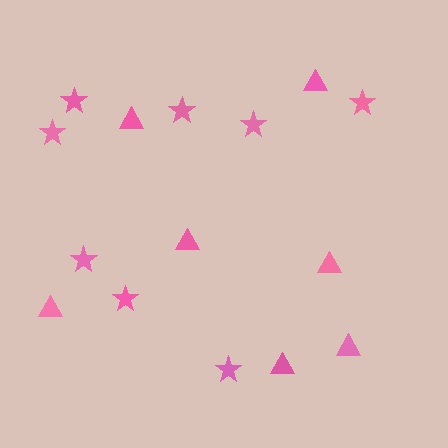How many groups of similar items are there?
There are 2 groups: one group of stars (8) and one group of triangles (7).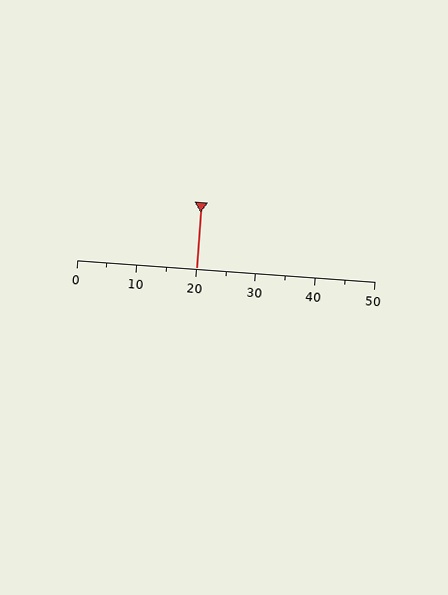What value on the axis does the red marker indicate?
The marker indicates approximately 20.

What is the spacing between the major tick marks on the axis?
The major ticks are spaced 10 apart.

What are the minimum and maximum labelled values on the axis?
The axis runs from 0 to 50.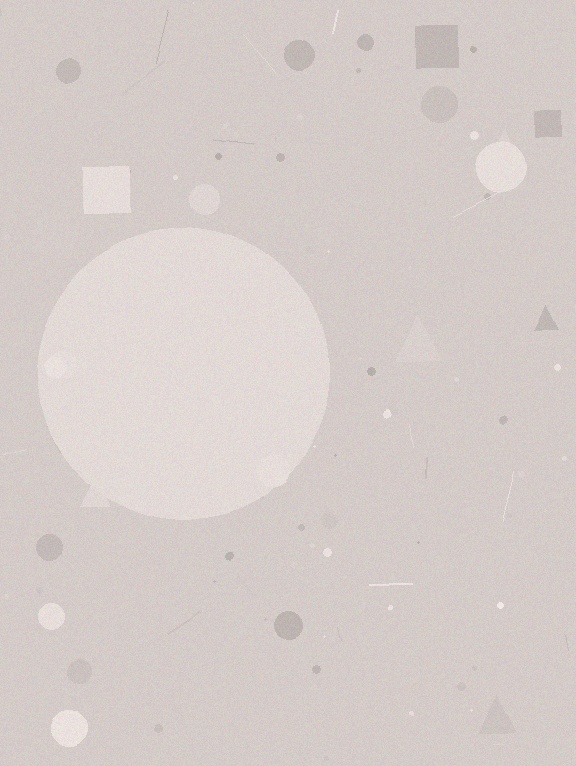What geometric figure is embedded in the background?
A circle is embedded in the background.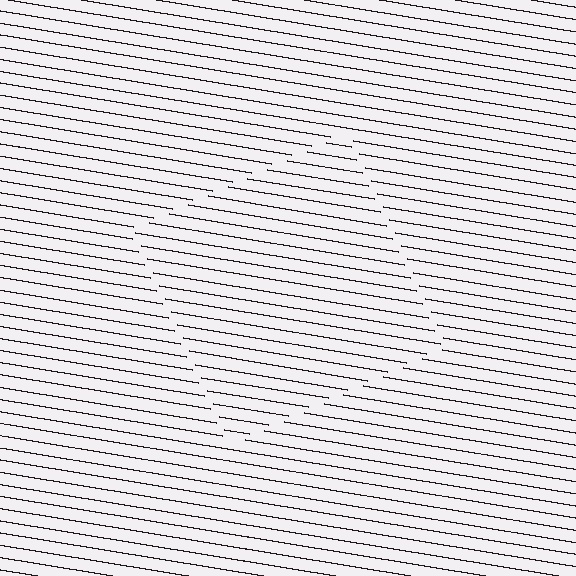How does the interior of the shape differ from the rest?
The interior of the shape contains the same grating, shifted by half a period — the contour is defined by the phase discontinuity where line-ends from the inner and outer gratings abut.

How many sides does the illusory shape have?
4 sides — the line-ends trace a square.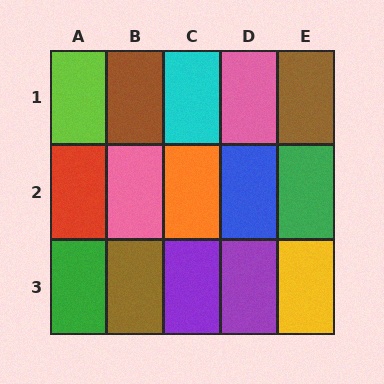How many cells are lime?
1 cell is lime.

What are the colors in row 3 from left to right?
Green, brown, purple, purple, yellow.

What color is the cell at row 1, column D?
Pink.